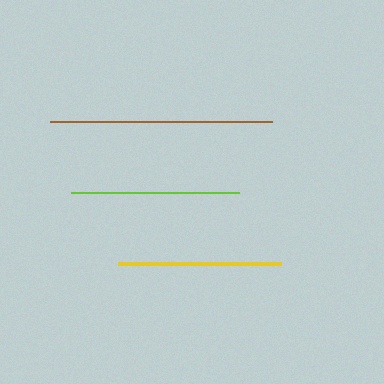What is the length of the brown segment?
The brown segment is approximately 222 pixels long.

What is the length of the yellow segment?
The yellow segment is approximately 163 pixels long.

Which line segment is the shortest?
The yellow line is the shortest at approximately 163 pixels.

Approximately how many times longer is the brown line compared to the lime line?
The brown line is approximately 1.3 times the length of the lime line.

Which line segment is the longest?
The brown line is the longest at approximately 222 pixels.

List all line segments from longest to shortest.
From longest to shortest: brown, lime, yellow.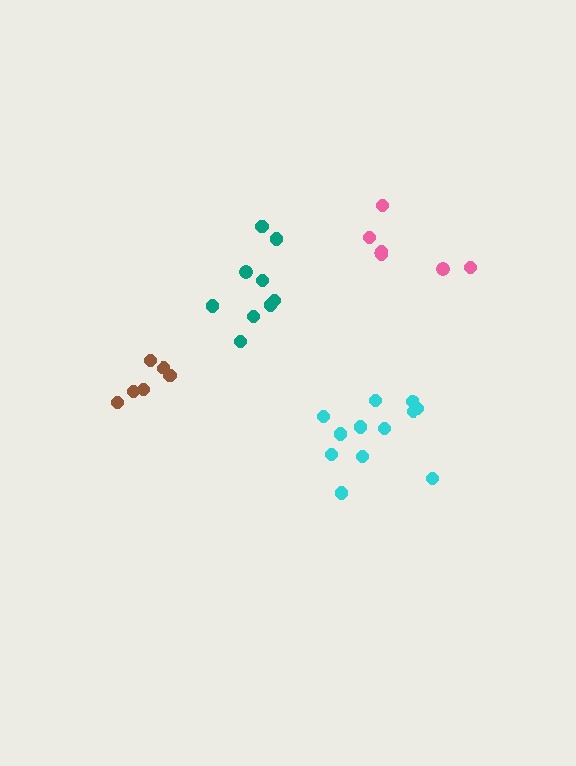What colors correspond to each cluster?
The clusters are colored: pink, brown, teal, cyan.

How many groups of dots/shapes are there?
There are 4 groups.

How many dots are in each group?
Group 1: 6 dots, Group 2: 6 dots, Group 3: 9 dots, Group 4: 12 dots (33 total).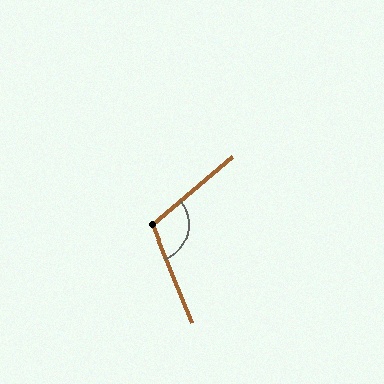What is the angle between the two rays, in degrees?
Approximately 108 degrees.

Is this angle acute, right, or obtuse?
It is obtuse.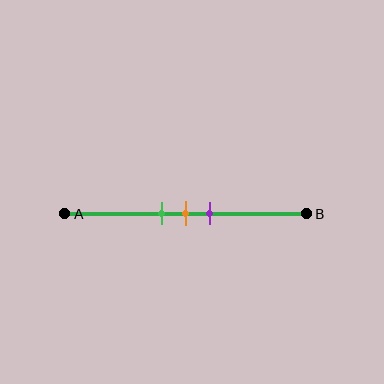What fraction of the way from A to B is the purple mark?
The purple mark is approximately 60% (0.6) of the way from A to B.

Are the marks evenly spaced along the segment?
Yes, the marks are approximately evenly spaced.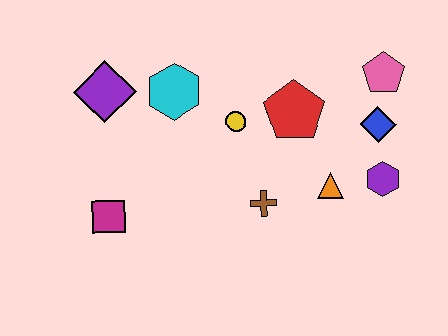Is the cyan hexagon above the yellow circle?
Yes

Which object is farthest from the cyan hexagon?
The purple hexagon is farthest from the cyan hexagon.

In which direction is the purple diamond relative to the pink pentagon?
The purple diamond is to the left of the pink pentagon.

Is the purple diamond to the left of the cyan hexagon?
Yes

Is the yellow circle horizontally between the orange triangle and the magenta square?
Yes